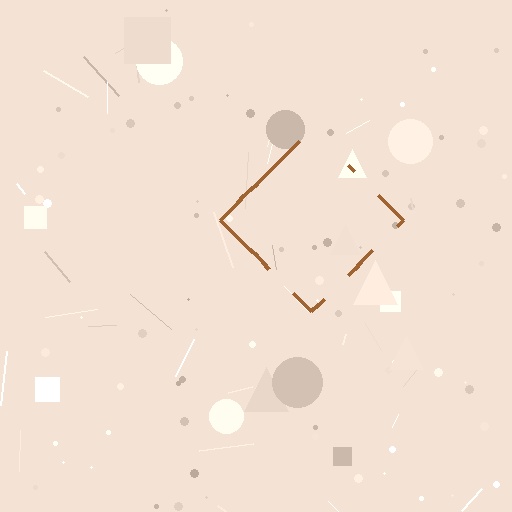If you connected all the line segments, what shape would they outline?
They would outline a diamond.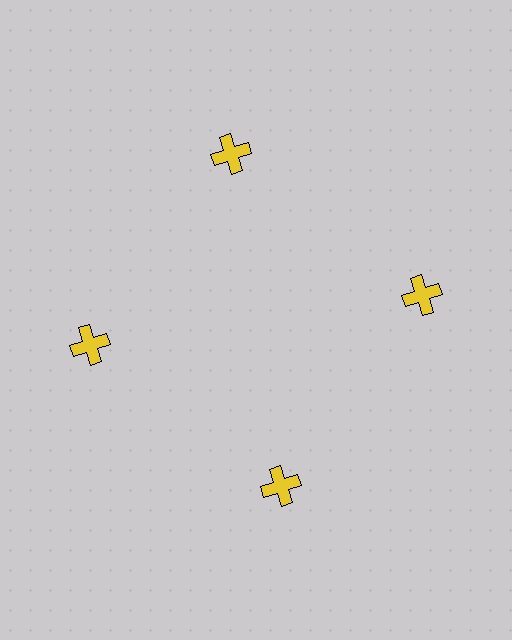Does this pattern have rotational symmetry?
Yes, this pattern has 4-fold rotational symmetry. It looks the same after rotating 90 degrees around the center.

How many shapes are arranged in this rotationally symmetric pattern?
There are 4 shapes, arranged in 4 groups of 1.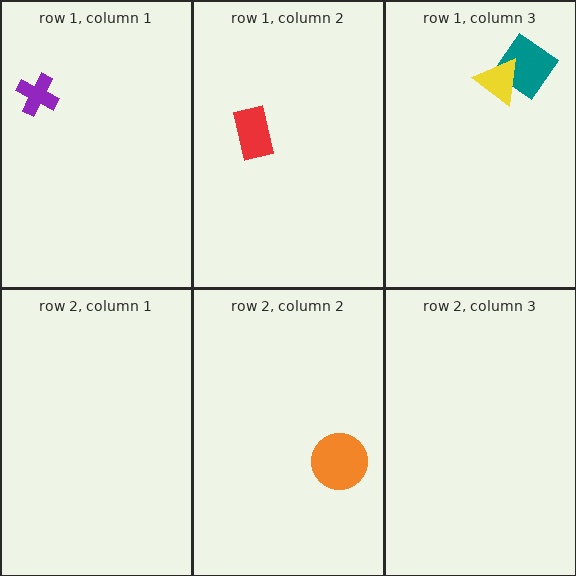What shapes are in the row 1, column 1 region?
The purple cross.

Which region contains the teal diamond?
The row 1, column 3 region.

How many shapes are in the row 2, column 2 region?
1.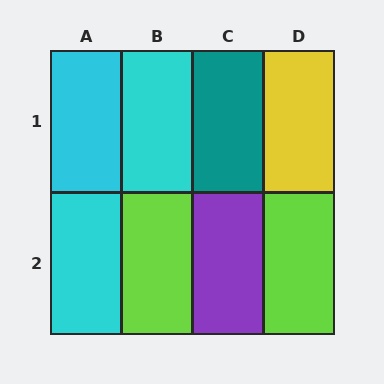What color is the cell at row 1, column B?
Cyan.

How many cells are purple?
1 cell is purple.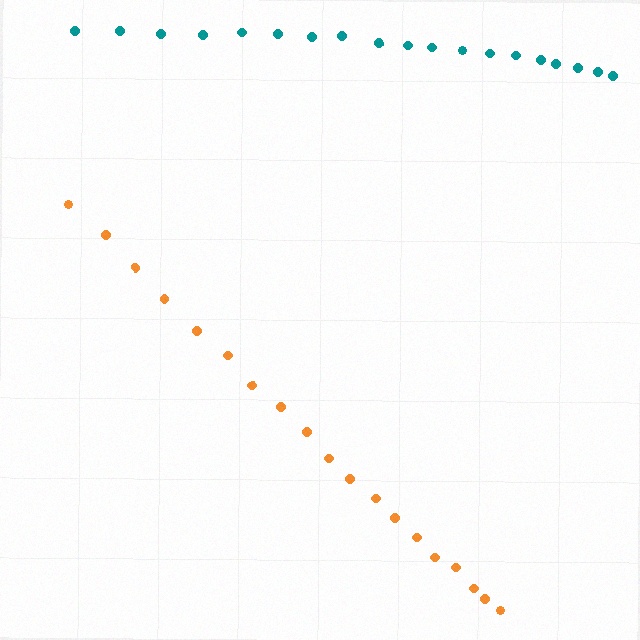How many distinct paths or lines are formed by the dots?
There are 2 distinct paths.